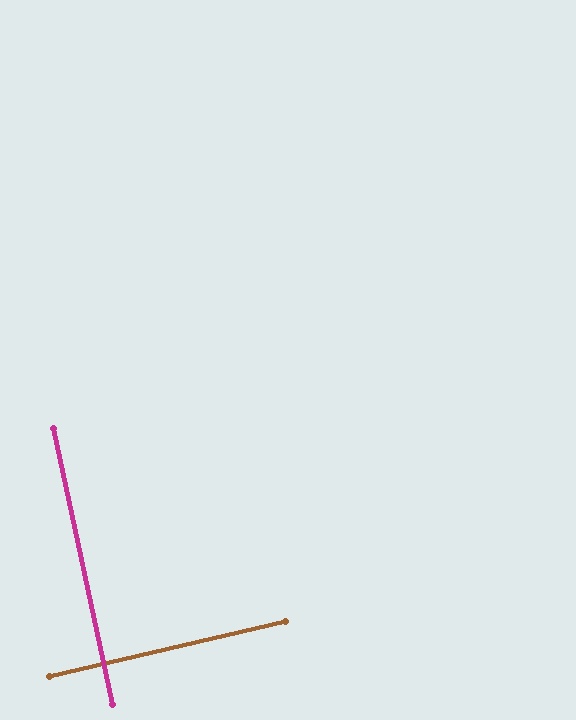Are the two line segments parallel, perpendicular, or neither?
Perpendicular — they meet at approximately 89°.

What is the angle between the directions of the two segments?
Approximately 89 degrees.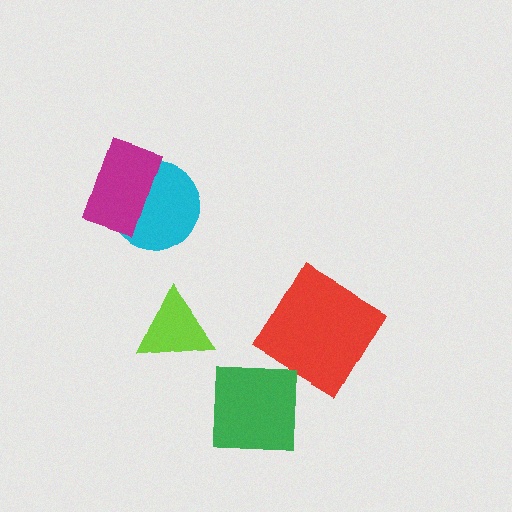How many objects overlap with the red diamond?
0 objects overlap with the red diamond.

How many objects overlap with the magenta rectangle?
1 object overlaps with the magenta rectangle.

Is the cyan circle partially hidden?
Yes, it is partially covered by another shape.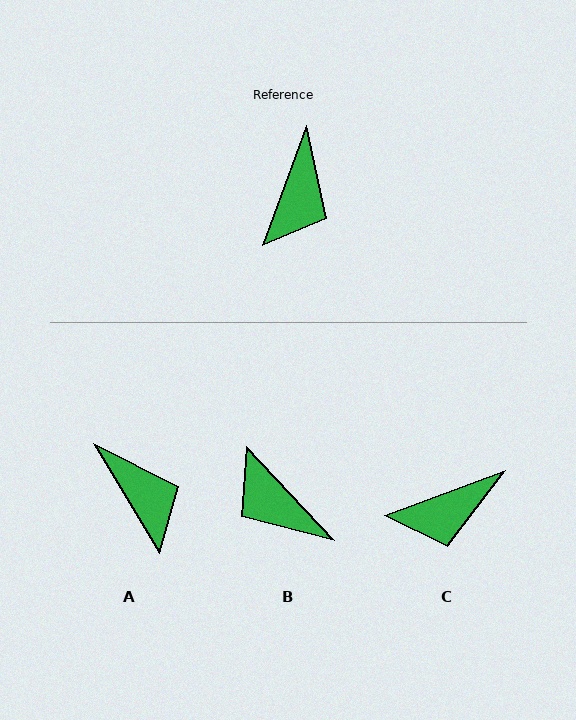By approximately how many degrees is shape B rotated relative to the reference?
Approximately 116 degrees clockwise.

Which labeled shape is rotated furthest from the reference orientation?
B, about 116 degrees away.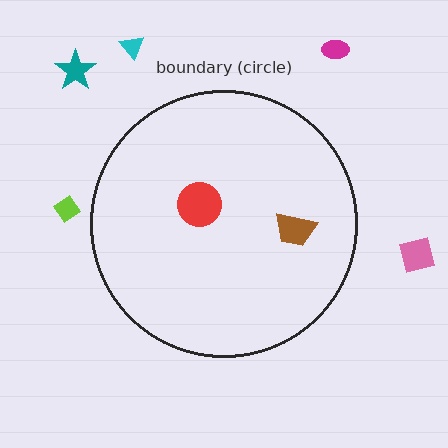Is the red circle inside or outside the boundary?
Inside.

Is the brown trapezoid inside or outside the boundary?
Inside.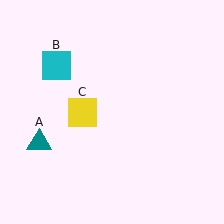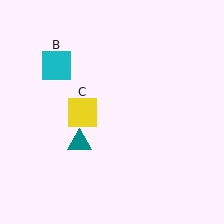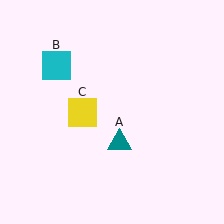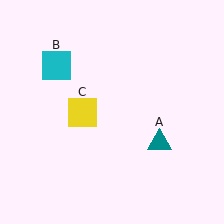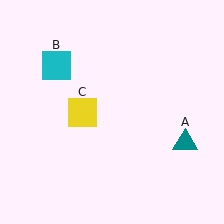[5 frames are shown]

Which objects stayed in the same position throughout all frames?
Cyan square (object B) and yellow square (object C) remained stationary.